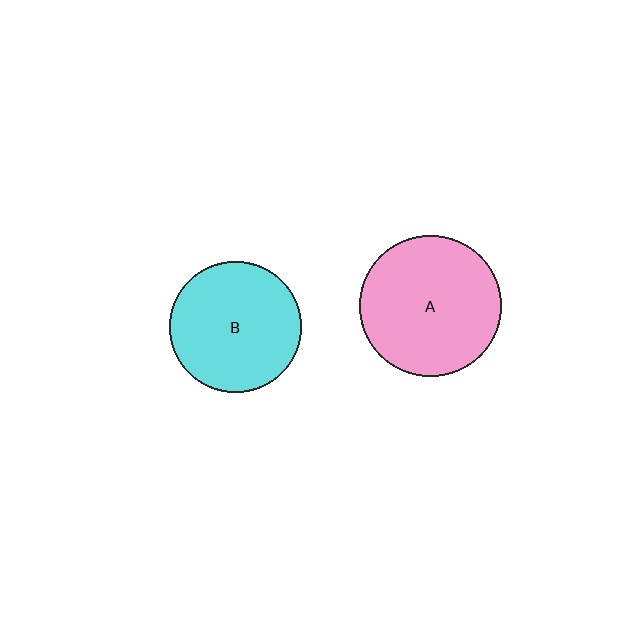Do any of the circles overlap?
No, none of the circles overlap.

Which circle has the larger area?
Circle A (pink).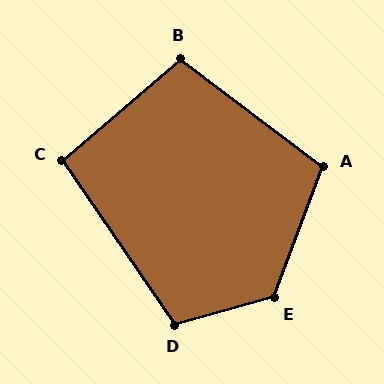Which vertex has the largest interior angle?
E, at approximately 126 degrees.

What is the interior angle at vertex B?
Approximately 102 degrees (obtuse).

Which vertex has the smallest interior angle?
C, at approximately 96 degrees.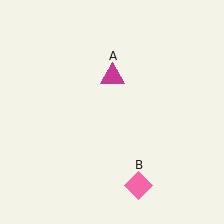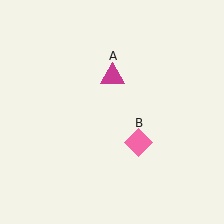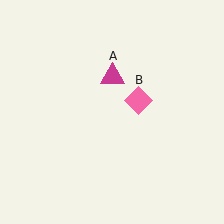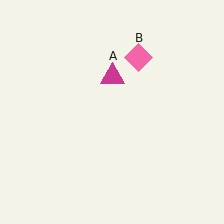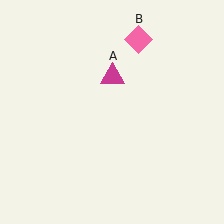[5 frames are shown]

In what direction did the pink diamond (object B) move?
The pink diamond (object B) moved up.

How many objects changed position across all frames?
1 object changed position: pink diamond (object B).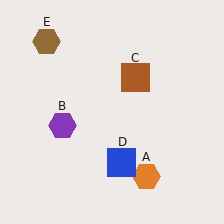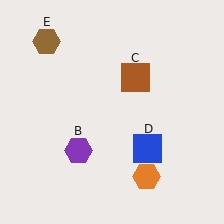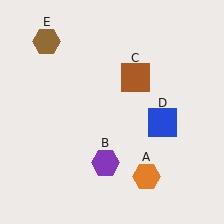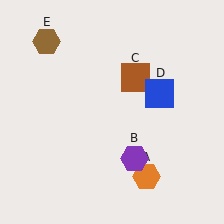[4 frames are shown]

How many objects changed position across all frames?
2 objects changed position: purple hexagon (object B), blue square (object D).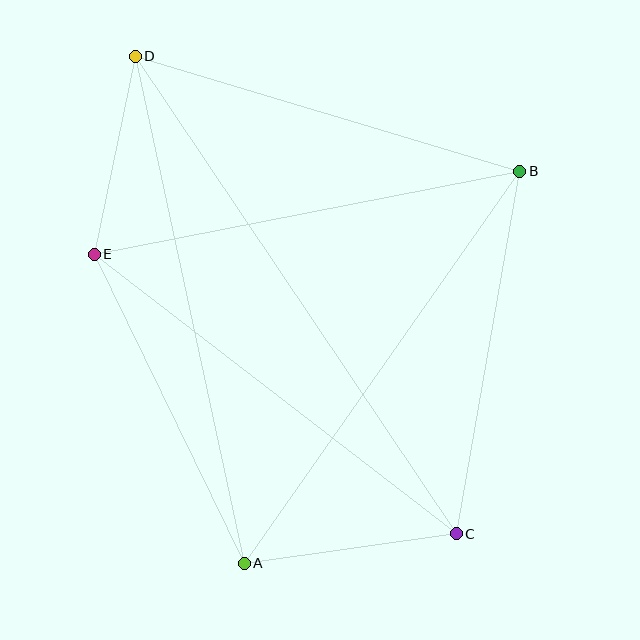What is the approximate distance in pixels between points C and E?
The distance between C and E is approximately 457 pixels.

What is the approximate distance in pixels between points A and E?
The distance between A and E is approximately 343 pixels.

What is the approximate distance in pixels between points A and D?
The distance between A and D is approximately 519 pixels.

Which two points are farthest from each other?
Points C and D are farthest from each other.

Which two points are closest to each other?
Points D and E are closest to each other.